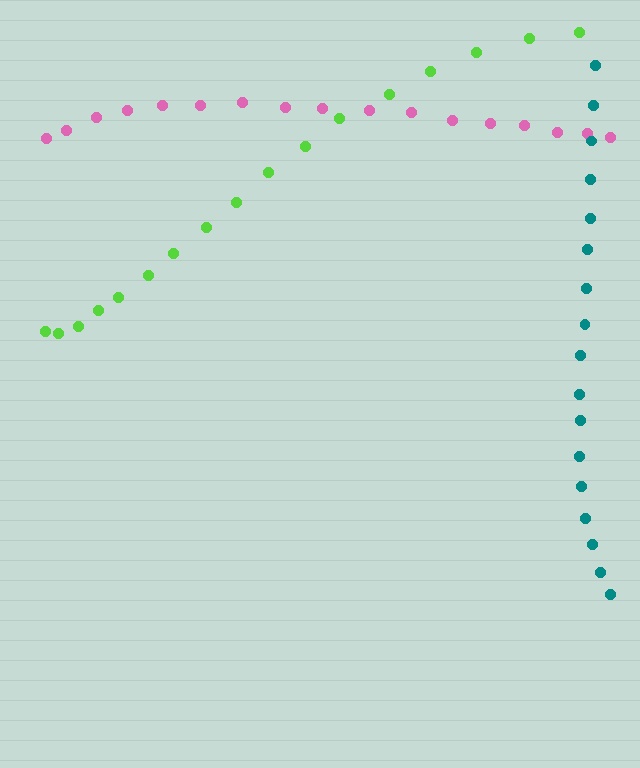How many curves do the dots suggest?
There are 3 distinct paths.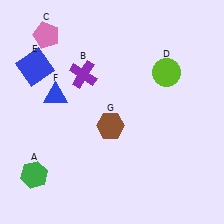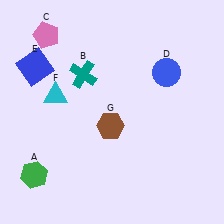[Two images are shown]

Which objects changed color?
B changed from purple to teal. D changed from lime to blue. F changed from blue to cyan.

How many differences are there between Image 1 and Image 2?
There are 3 differences between the two images.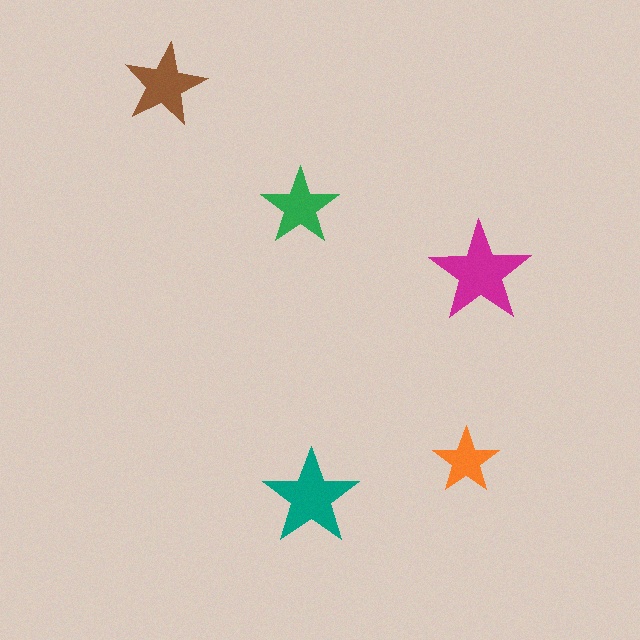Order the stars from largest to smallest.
the magenta one, the teal one, the brown one, the green one, the orange one.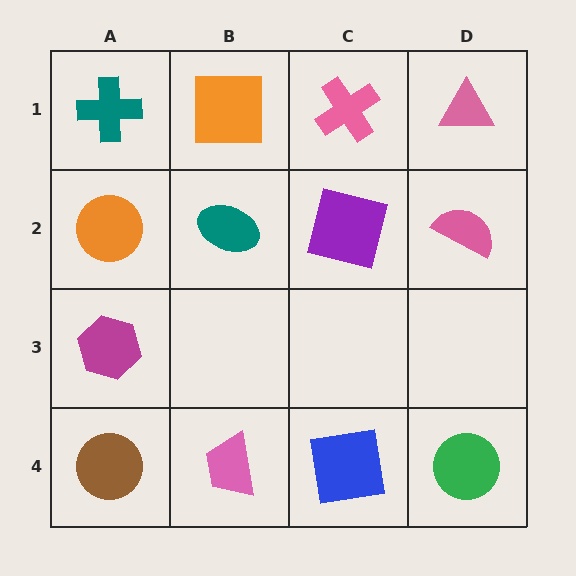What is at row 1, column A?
A teal cross.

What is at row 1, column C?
A pink cross.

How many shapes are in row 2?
4 shapes.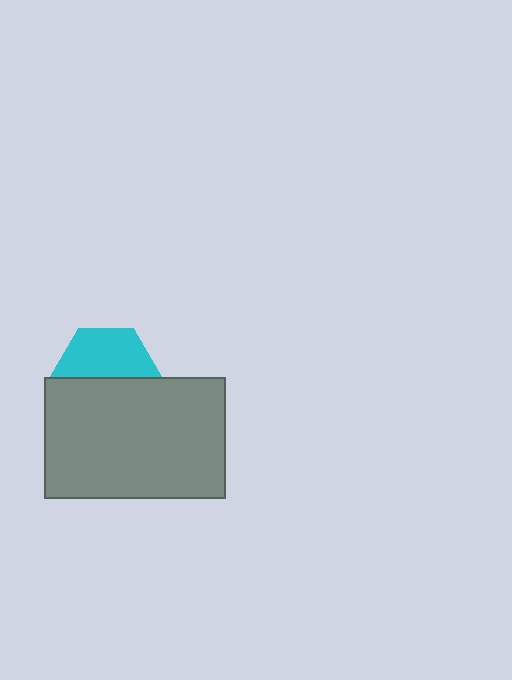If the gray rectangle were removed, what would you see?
You would see the complete cyan hexagon.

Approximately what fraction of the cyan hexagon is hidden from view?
Roughly 48% of the cyan hexagon is hidden behind the gray rectangle.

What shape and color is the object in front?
The object in front is a gray rectangle.